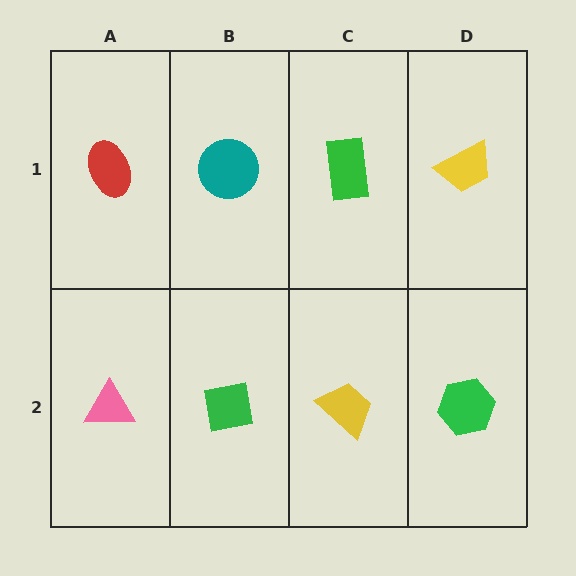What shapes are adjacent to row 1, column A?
A pink triangle (row 2, column A), a teal circle (row 1, column B).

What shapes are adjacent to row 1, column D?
A green hexagon (row 2, column D), a green rectangle (row 1, column C).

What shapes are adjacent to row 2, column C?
A green rectangle (row 1, column C), a green square (row 2, column B), a green hexagon (row 2, column D).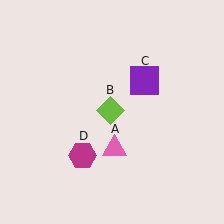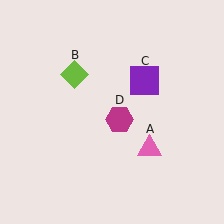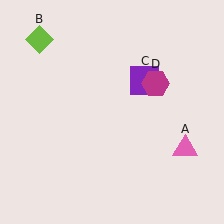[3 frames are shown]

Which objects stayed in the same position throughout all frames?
Purple square (object C) remained stationary.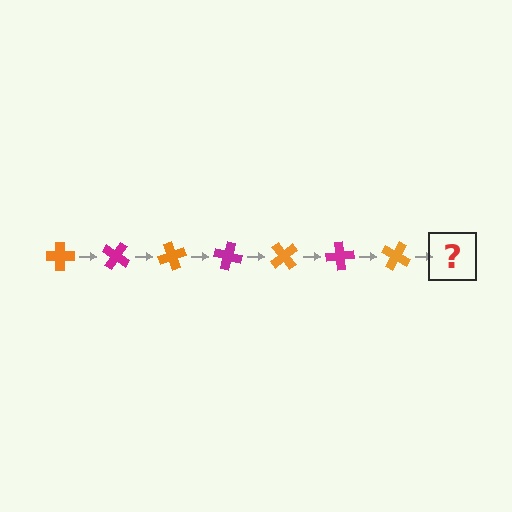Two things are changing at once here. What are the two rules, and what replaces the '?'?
The two rules are that it rotates 35 degrees each step and the color cycles through orange and magenta. The '?' should be a magenta cross, rotated 245 degrees from the start.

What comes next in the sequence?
The next element should be a magenta cross, rotated 245 degrees from the start.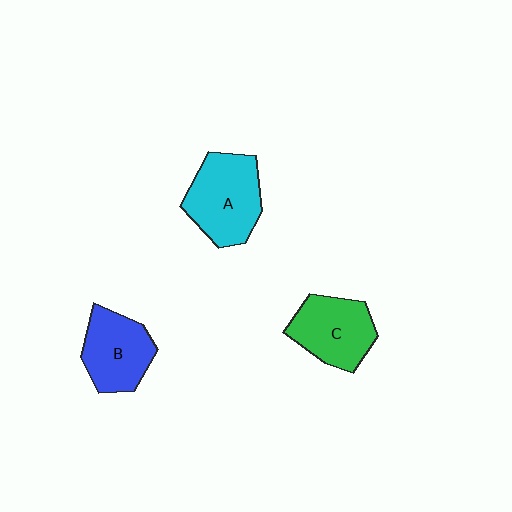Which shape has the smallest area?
Shape B (blue).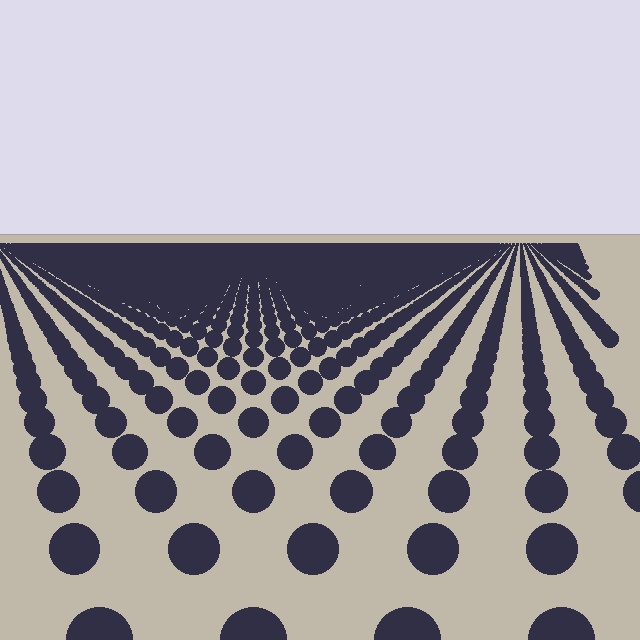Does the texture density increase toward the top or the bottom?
Density increases toward the top.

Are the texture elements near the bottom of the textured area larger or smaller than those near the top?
Larger. Near the bottom, elements are closer to the viewer and appear at a bigger on-screen size.